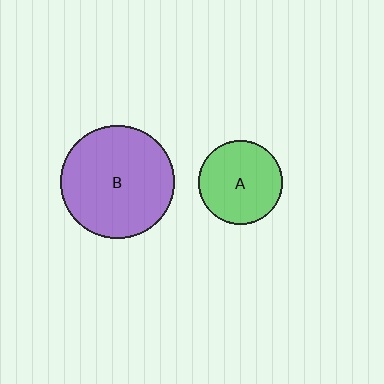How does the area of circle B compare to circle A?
Approximately 1.8 times.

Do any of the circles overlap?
No, none of the circles overlap.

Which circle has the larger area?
Circle B (purple).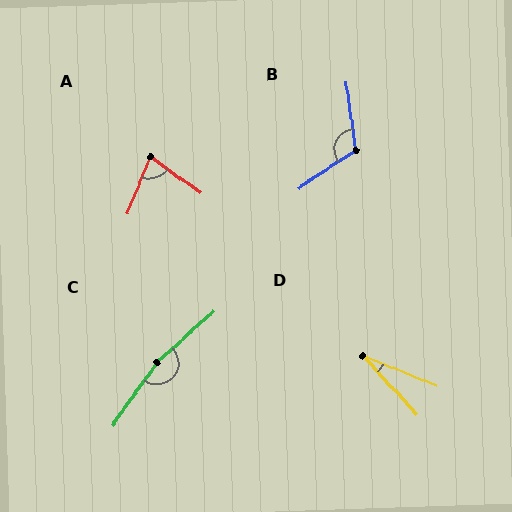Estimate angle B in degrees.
Approximately 116 degrees.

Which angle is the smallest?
D, at approximately 26 degrees.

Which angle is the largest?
C, at approximately 168 degrees.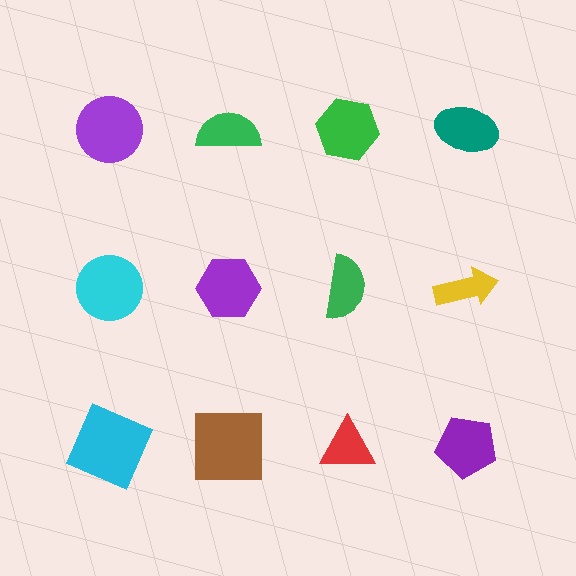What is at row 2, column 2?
A purple hexagon.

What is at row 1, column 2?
A green semicircle.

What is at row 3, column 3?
A red triangle.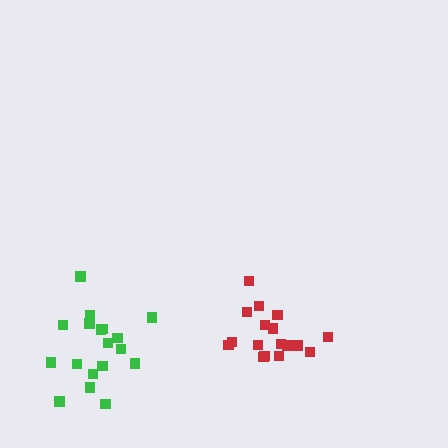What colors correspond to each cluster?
The clusters are colored: green, red.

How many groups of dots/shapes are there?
There are 2 groups.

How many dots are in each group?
Group 1: 18 dots, Group 2: 17 dots (35 total).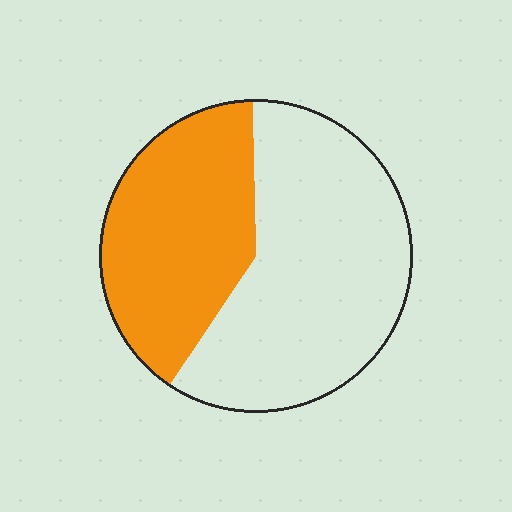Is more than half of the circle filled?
No.